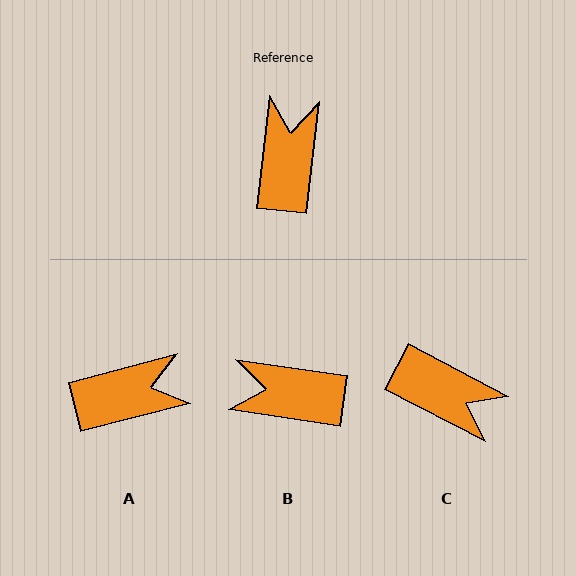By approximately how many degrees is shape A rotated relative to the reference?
Approximately 69 degrees clockwise.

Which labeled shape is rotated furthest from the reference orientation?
C, about 111 degrees away.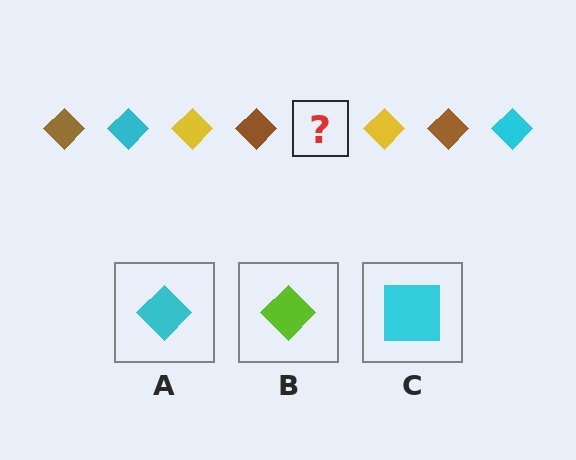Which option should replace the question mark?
Option A.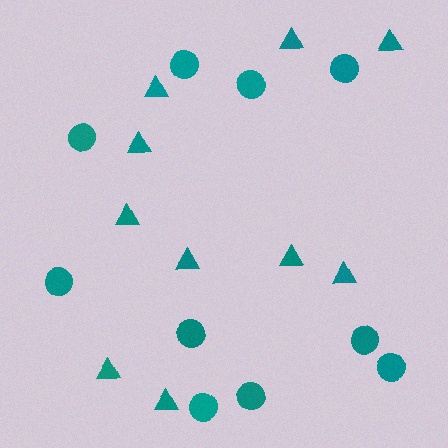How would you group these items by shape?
There are 2 groups: one group of triangles (10) and one group of circles (10).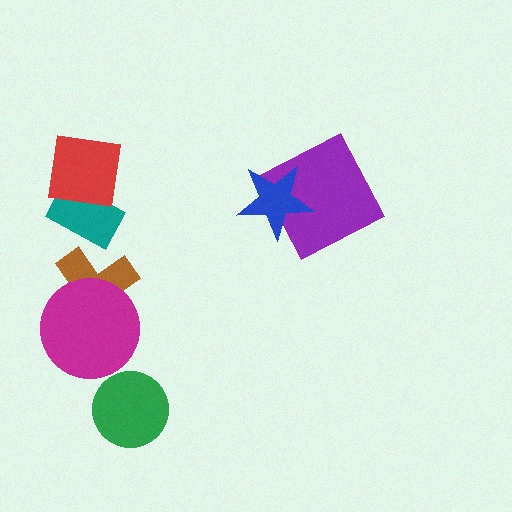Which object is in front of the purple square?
The blue star is in front of the purple square.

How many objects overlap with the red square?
1 object overlaps with the red square.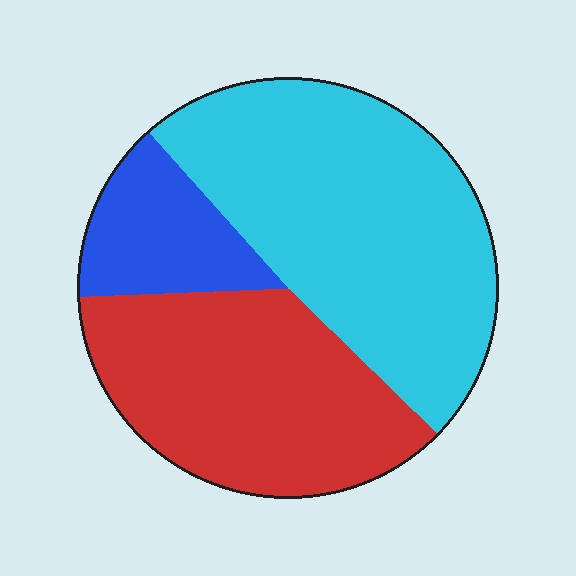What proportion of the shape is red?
Red takes up about three eighths (3/8) of the shape.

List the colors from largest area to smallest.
From largest to smallest: cyan, red, blue.